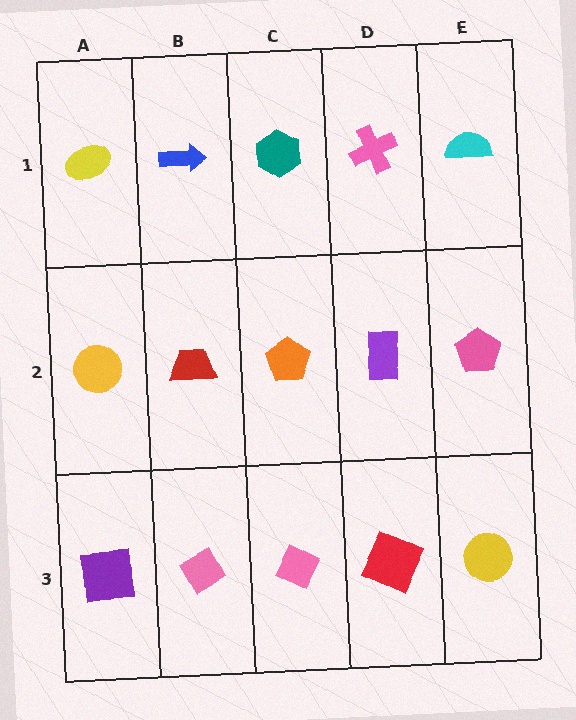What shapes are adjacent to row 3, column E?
A pink pentagon (row 2, column E), a red square (row 3, column D).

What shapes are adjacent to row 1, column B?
A red trapezoid (row 2, column B), a yellow ellipse (row 1, column A), a teal hexagon (row 1, column C).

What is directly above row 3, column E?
A pink pentagon.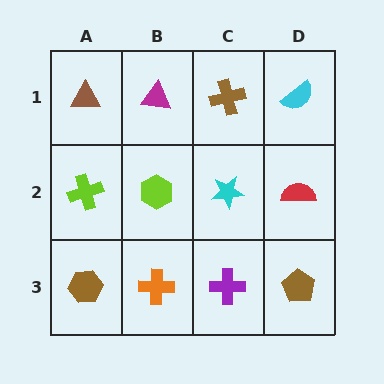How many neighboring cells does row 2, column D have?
3.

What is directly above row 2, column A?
A brown triangle.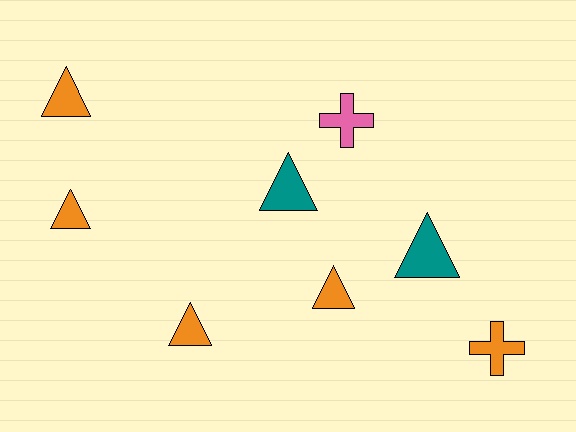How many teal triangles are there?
There are 2 teal triangles.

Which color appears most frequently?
Orange, with 5 objects.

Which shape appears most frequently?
Triangle, with 6 objects.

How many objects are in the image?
There are 8 objects.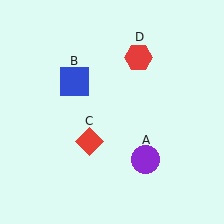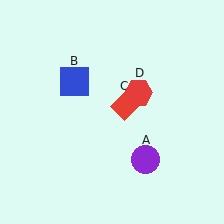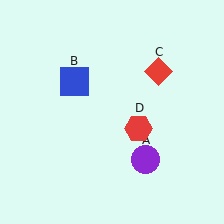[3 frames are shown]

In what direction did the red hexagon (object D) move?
The red hexagon (object D) moved down.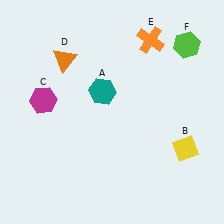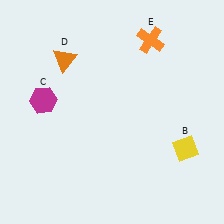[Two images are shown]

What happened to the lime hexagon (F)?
The lime hexagon (F) was removed in Image 2. It was in the top-right area of Image 1.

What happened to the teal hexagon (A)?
The teal hexagon (A) was removed in Image 2. It was in the top-left area of Image 1.